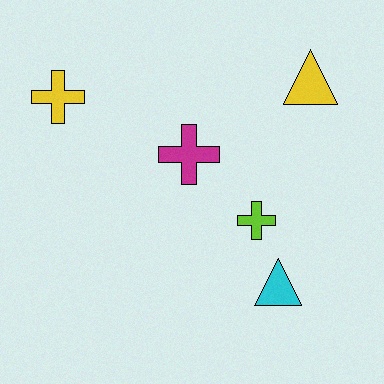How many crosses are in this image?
There are 3 crosses.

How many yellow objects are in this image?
There are 2 yellow objects.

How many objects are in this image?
There are 5 objects.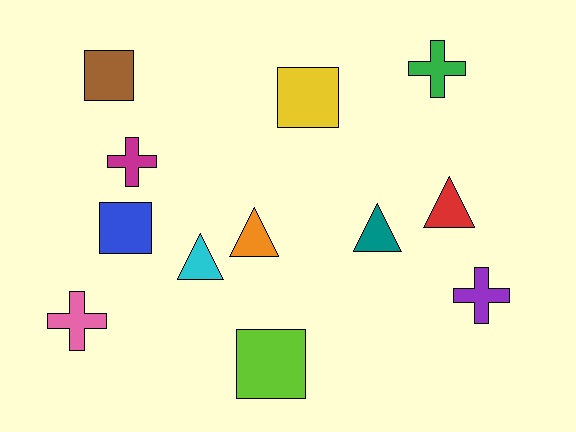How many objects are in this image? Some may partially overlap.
There are 12 objects.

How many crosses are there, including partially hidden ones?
There are 4 crosses.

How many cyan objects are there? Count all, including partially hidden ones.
There is 1 cyan object.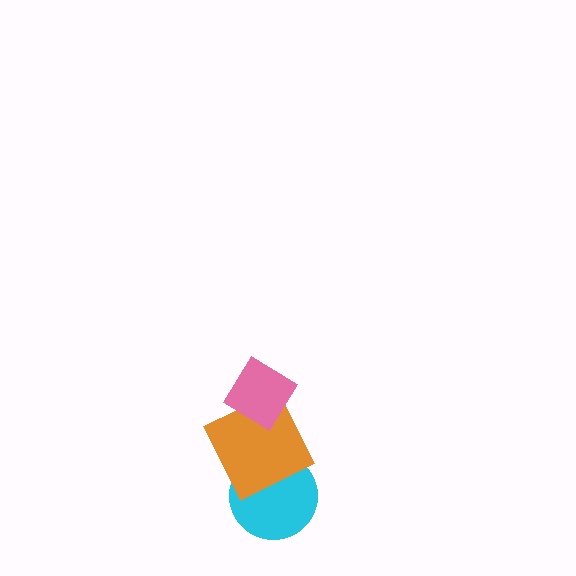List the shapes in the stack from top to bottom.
From top to bottom: the pink diamond, the orange square, the cyan circle.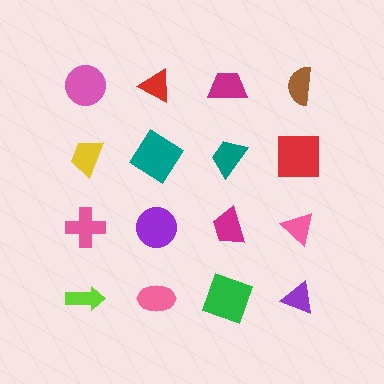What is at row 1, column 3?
A magenta trapezoid.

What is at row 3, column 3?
A magenta trapezoid.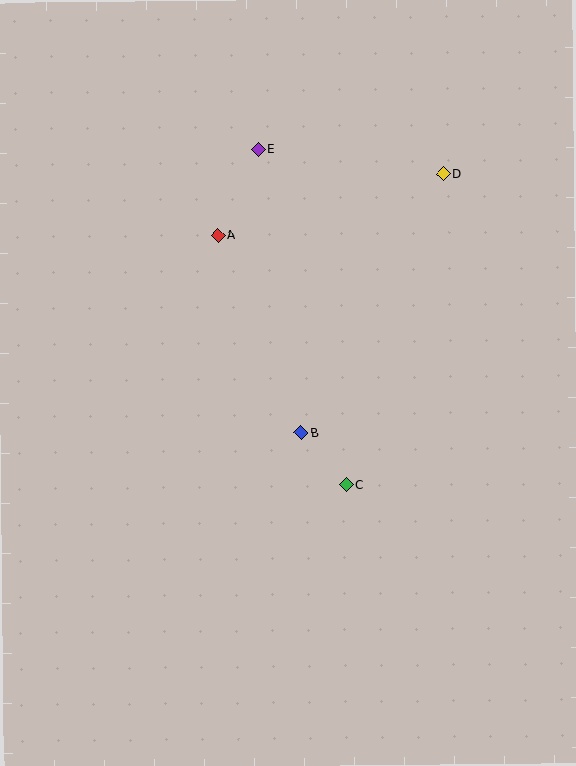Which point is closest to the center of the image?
Point B at (301, 433) is closest to the center.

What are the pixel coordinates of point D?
Point D is at (443, 174).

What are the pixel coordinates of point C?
Point C is at (346, 485).